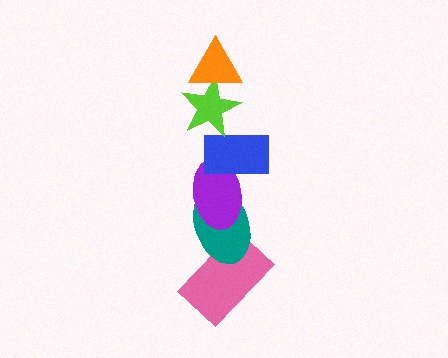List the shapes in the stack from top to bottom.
From top to bottom: the orange triangle, the lime star, the blue rectangle, the purple ellipse, the teal ellipse, the pink rectangle.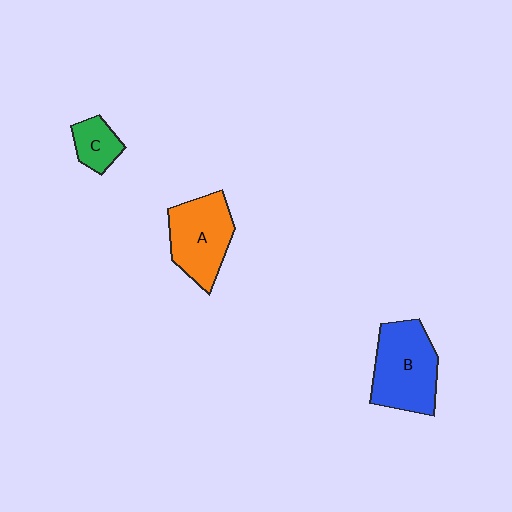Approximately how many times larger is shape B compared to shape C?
Approximately 2.6 times.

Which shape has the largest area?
Shape B (blue).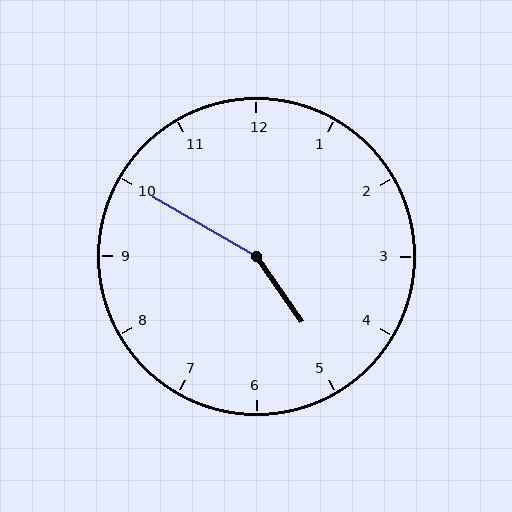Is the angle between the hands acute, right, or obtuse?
It is obtuse.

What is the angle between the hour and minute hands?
Approximately 155 degrees.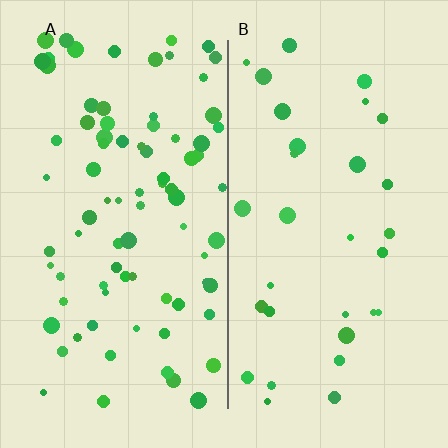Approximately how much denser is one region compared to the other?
Approximately 2.6× — region A over region B.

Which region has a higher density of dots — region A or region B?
A (the left).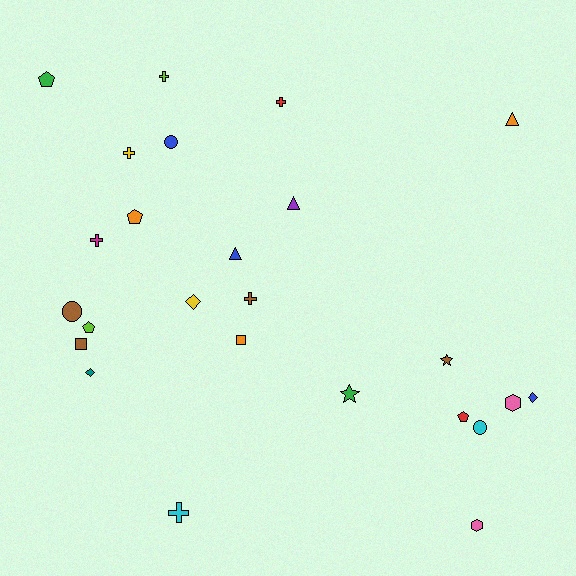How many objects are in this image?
There are 25 objects.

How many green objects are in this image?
There are 2 green objects.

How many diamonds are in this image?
There are 3 diamonds.